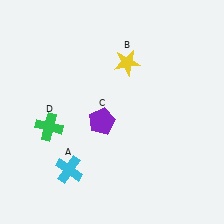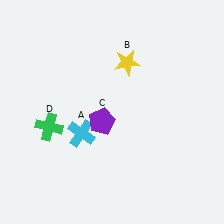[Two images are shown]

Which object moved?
The cyan cross (A) moved up.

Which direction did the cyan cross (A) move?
The cyan cross (A) moved up.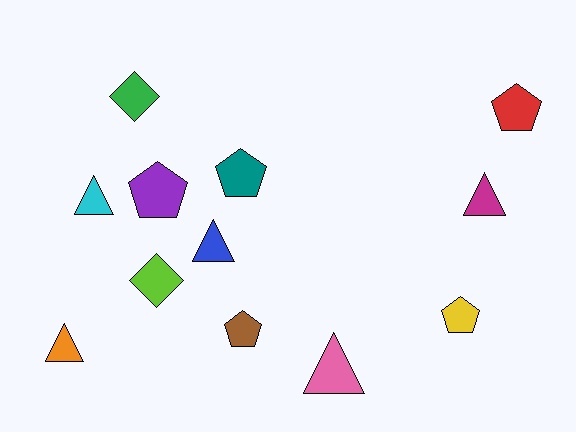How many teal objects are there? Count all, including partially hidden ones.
There is 1 teal object.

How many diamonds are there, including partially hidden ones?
There are 2 diamonds.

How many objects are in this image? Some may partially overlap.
There are 12 objects.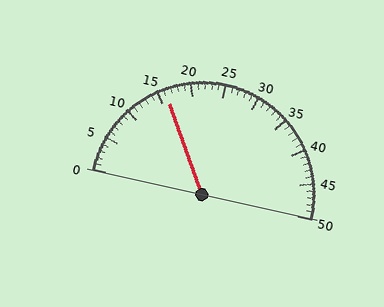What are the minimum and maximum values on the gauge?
The gauge ranges from 0 to 50.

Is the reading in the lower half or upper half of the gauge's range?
The reading is in the lower half of the range (0 to 50).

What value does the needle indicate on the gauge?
The needle indicates approximately 16.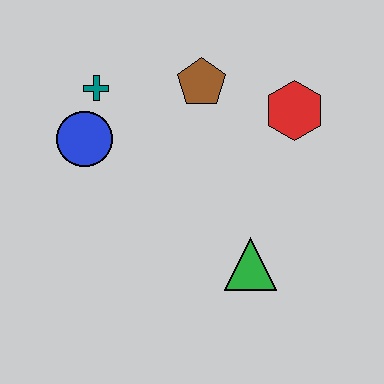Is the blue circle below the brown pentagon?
Yes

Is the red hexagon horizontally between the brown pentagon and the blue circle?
No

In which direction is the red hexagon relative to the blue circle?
The red hexagon is to the right of the blue circle.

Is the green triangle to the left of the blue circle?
No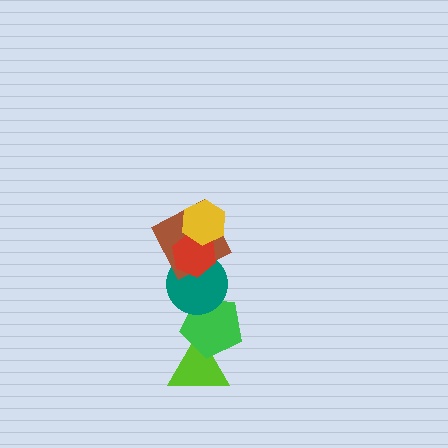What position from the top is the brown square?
The brown square is 3rd from the top.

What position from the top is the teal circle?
The teal circle is 4th from the top.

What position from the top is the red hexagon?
The red hexagon is 2nd from the top.